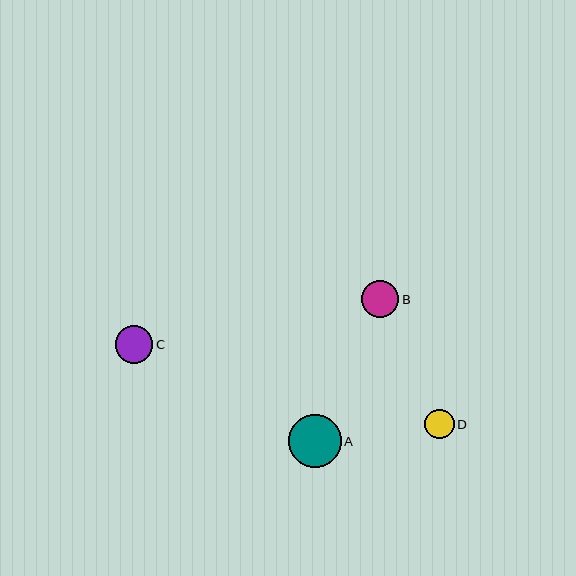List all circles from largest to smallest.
From largest to smallest: A, C, B, D.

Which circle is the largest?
Circle A is the largest with a size of approximately 53 pixels.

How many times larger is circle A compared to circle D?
Circle A is approximately 1.8 times the size of circle D.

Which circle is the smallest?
Circle D is the smallest with a size of approximately 30 pixels.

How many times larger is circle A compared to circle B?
Circle A is approximately 1.4 times the size of circle B.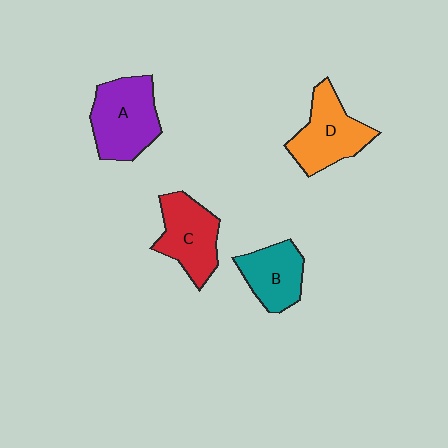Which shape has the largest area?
Shape A (purple).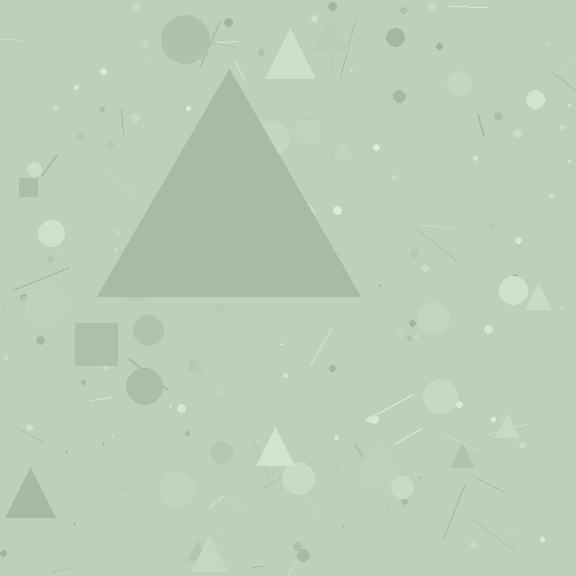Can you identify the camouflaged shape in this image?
The camouflaged shape is a triangle.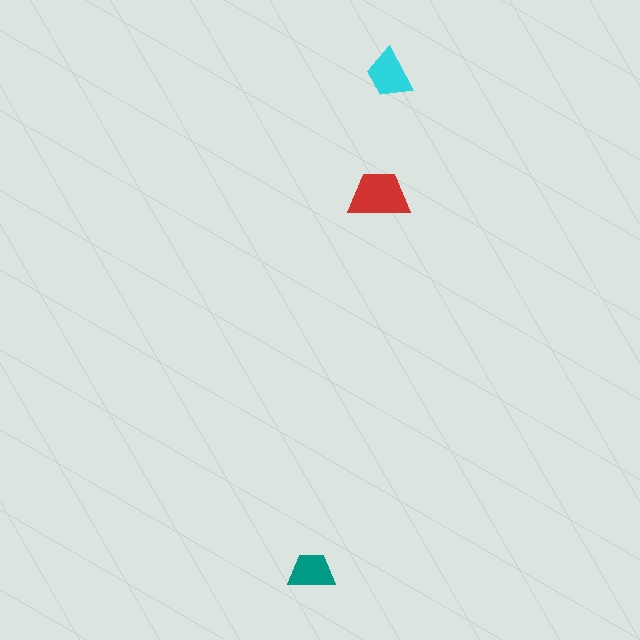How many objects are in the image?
There are 3 objects in the image.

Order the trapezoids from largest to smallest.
the red one, the cyan one, the teal one.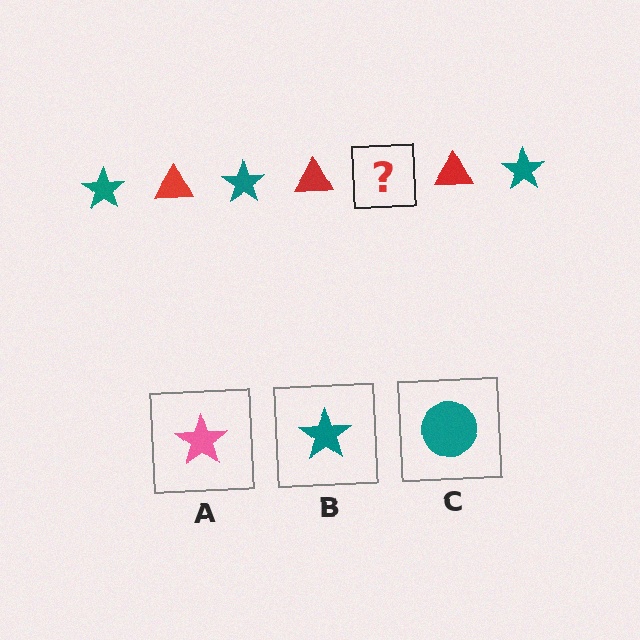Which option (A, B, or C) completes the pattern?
B.